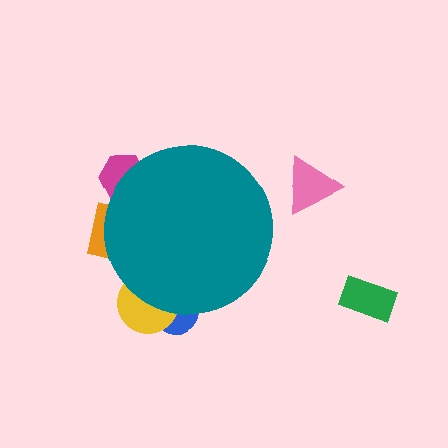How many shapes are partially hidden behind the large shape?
4 shapes are partially hidden.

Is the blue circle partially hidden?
Yes, the blue circle is partially hidden behind the teal circle.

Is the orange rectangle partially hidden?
Yes, the orange rectangle is partially hidden behind the teal circle.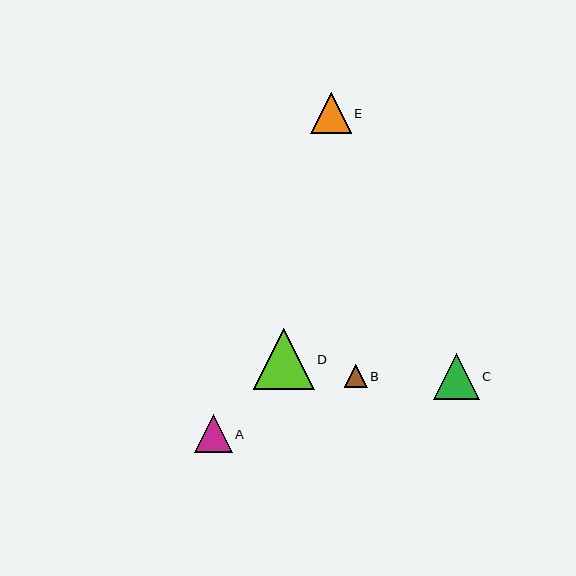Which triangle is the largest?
Triangle D is the largest with a size of approximately 61 pixels.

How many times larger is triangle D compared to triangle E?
Triangle D is approximately 1.5 times the size of triangle E.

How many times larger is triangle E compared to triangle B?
Triangle E is approximately 1.8 times the size of triangle B.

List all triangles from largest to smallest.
From largest to smallest: D, C, E, A, B.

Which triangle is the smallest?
Triangle B is the smallest with a size of approximately 23 pixels.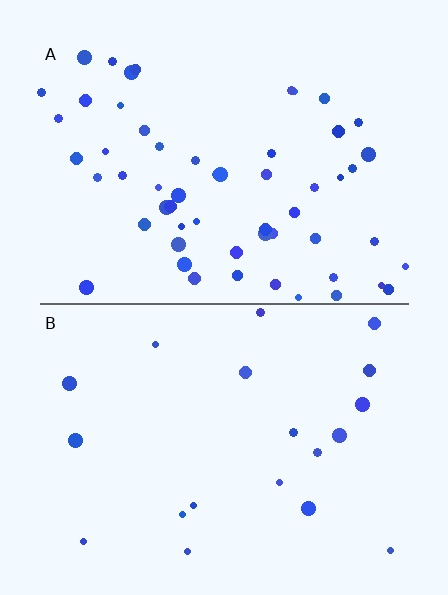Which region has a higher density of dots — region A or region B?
A (the top).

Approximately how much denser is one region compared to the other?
Approximately 2.9× — region A over region B.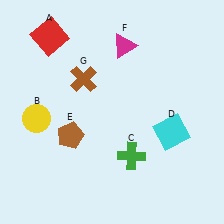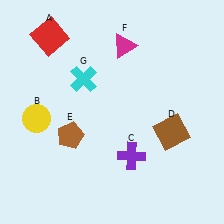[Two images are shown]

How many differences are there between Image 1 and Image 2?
There are 3 differences between the two images.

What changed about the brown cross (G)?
In Image 1, G is brown. In Image 2, it changed to cyan.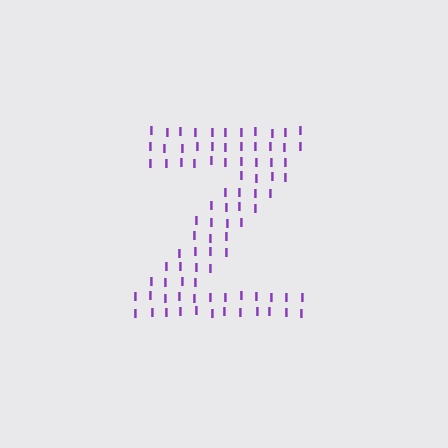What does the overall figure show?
The overall figure shows the letter Z.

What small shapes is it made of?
It is made of small letter I's.